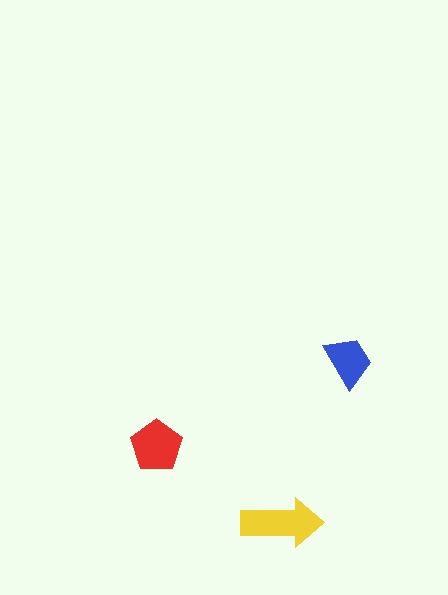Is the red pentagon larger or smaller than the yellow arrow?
Smaller.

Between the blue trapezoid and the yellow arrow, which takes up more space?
The yellow arrow.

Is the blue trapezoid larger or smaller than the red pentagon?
Smaller.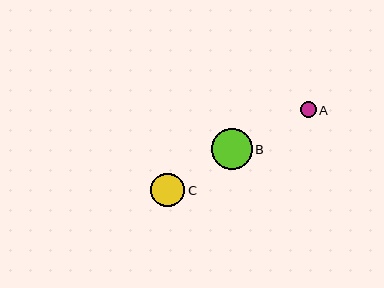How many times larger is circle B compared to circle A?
Circle B is approximately 2.7 times the size of circle A.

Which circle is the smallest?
Circle A is the smallest with a size of approximately 15 pixels.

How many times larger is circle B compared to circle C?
Circle B is approximately 1.2 times the size of circle C.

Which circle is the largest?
Circle B is the largest with a size of approximately 41 pixels.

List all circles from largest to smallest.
From largest to smallest: B, C, A.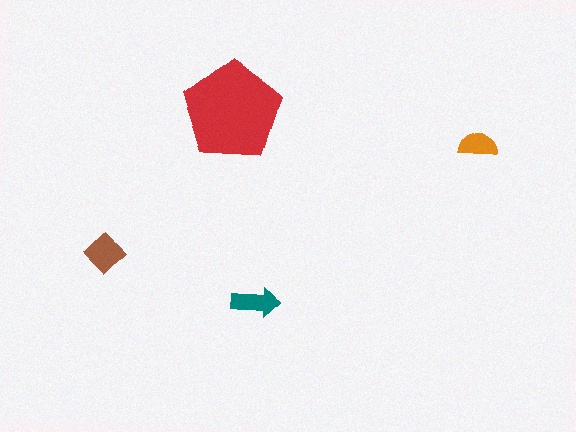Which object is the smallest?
The orange semicircle.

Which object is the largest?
The red pentagon.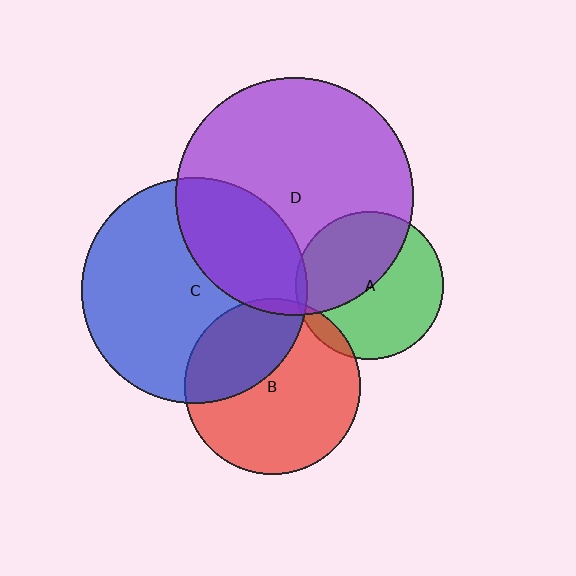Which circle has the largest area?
Circle D (purple).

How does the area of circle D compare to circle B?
Approximately 1.8 times.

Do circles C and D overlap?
Yes.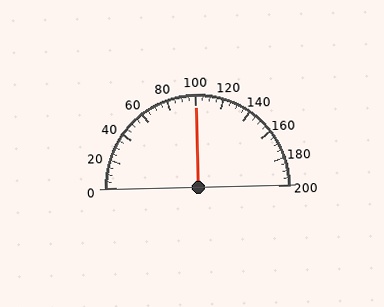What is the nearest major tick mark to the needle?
The nearest major tick mark is 100.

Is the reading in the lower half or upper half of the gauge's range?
The reading is in the upper half of the range (0 to 200).